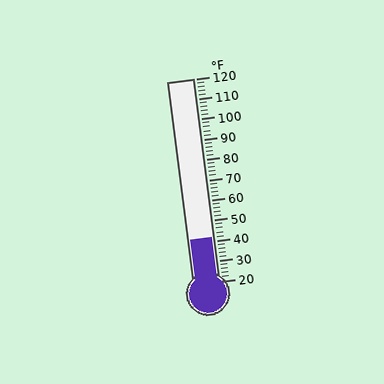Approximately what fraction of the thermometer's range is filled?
The thermometer is filled to approximately 20% of its range.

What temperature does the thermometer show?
The thermometer shows approximately 42°F.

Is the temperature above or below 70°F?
The temperature is below 70°F.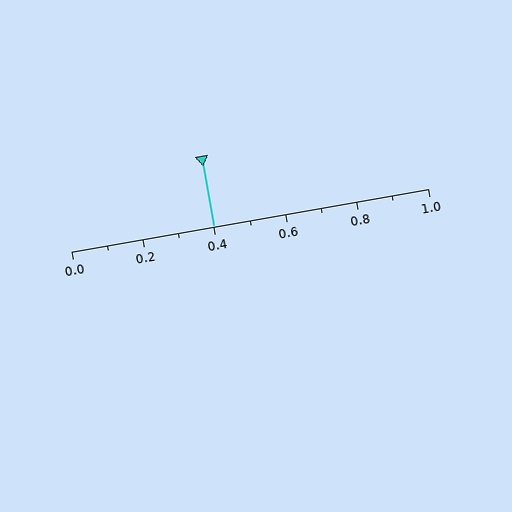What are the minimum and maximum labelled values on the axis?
The axis runs from 0.0 to 1.0.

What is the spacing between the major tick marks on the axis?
The major ticks are spaced 0.2 apart.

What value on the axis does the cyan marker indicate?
The marker indicates approximately 0.4.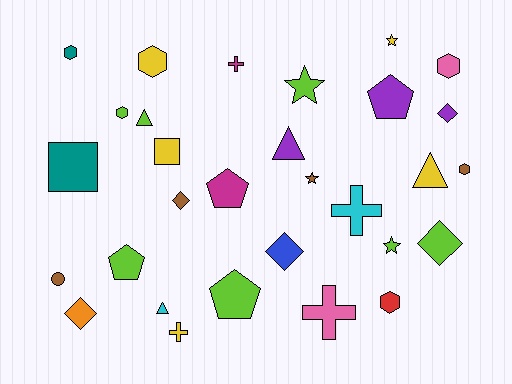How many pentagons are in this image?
There are 4 pentagons.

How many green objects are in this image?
There are no green objects.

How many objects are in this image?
There are 30 objects.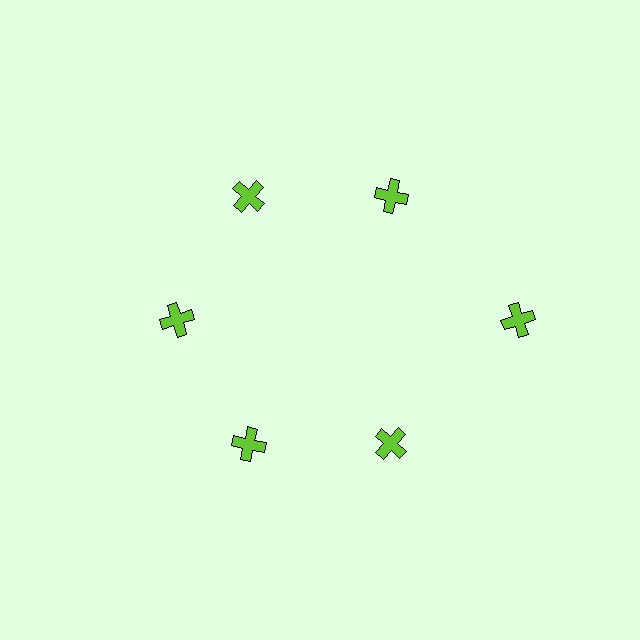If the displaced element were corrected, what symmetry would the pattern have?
It would have 6-fold rotational symmetry — the pattern would map onto itself every 60 degrees.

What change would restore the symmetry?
The symmetry would be restored by moving it inward, back onto the ring so that all 6 crosses sit at equal angles and equal distance from the center.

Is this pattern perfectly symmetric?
No. The 6 lime crosses are arranged in a ring, but one element near the 3 o'clock position is pushed outward from the center, breaking the 6-fold rotational symmetry.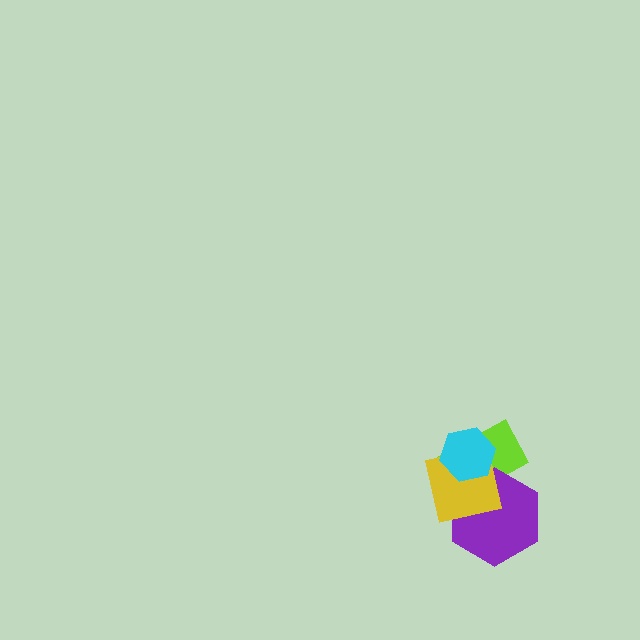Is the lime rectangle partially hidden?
Yes, it is partially covered by another shape.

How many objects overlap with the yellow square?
3 objects overlap with the yellow square.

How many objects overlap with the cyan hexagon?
3 objects overlap with the cyan hexagon.